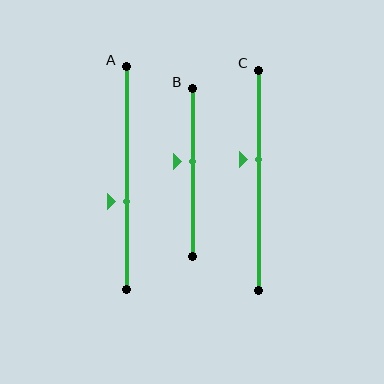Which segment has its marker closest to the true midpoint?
Segment B has its marker closest to the true midpoint.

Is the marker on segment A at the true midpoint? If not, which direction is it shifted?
No, the marker on segment A is shifted downward by about 10% of the segment length.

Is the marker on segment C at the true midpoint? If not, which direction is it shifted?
No, the marker on segment C is shifted upward by about 9% of the segment length.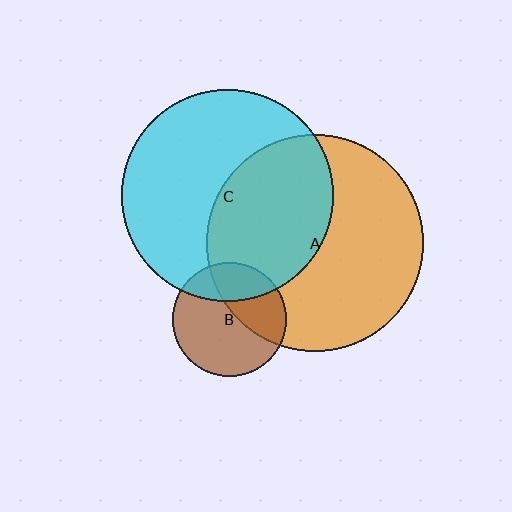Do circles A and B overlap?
Yes.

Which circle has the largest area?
Circle A (orange).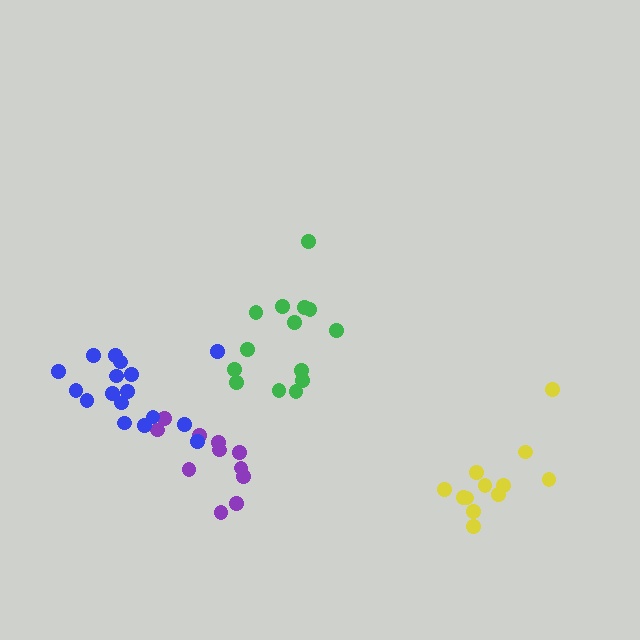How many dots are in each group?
Group 1: 14 dots, Group 2: 11 dots, Group 3: 12 dots, Group 4: 17 dots (54 total).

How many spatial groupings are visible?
There are 4 spatial groupings.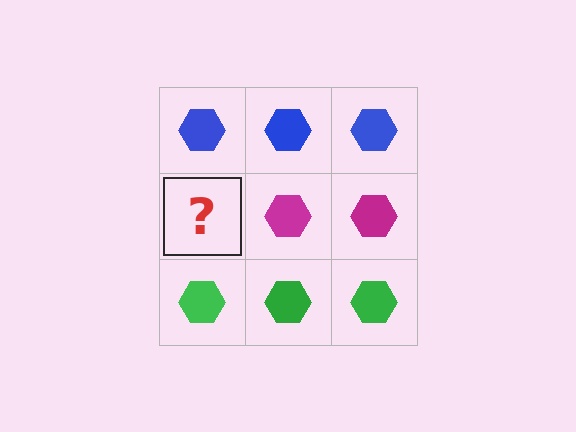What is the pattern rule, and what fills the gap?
The rule is that each row has a consistent color. The gap should be filled with a magenta hexagon.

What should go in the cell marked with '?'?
The missing cell should contain a magenta hexagon.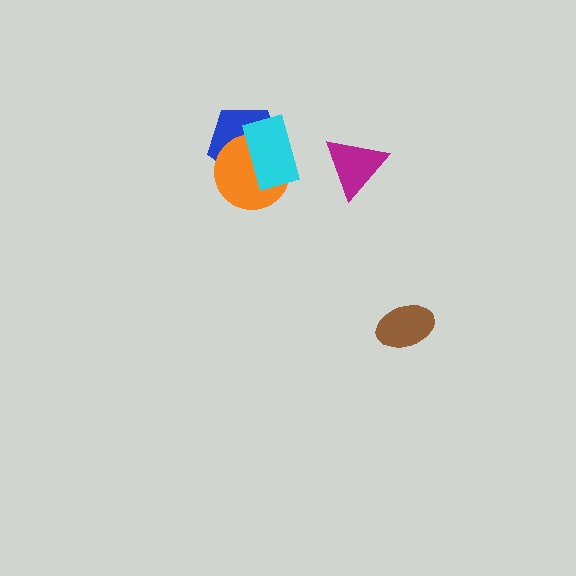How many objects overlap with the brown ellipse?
0 objects overlap with the brown ellipse.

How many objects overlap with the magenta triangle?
0 objects overlap with the magenta triangle.